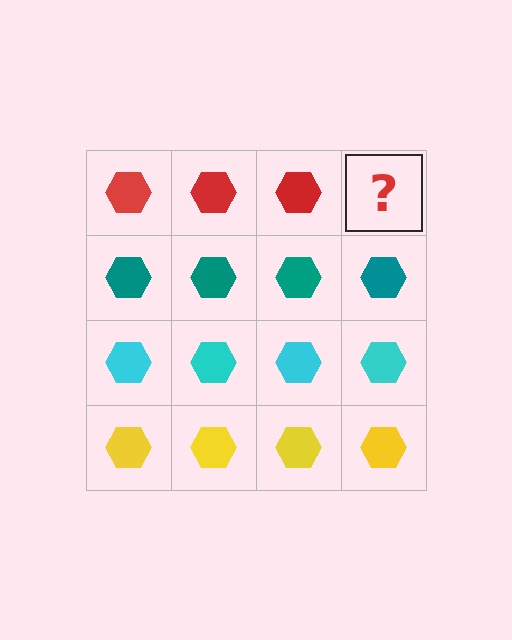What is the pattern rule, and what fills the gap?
The rule is that each row has a consistent color. The gap should be filled with a red hexagon.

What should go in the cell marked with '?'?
The missing cell should contain a red hexagon.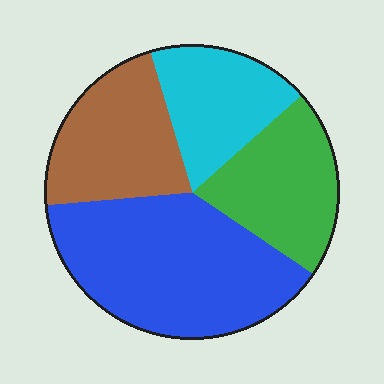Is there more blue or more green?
Blue.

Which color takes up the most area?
Blue, at roughly 40%.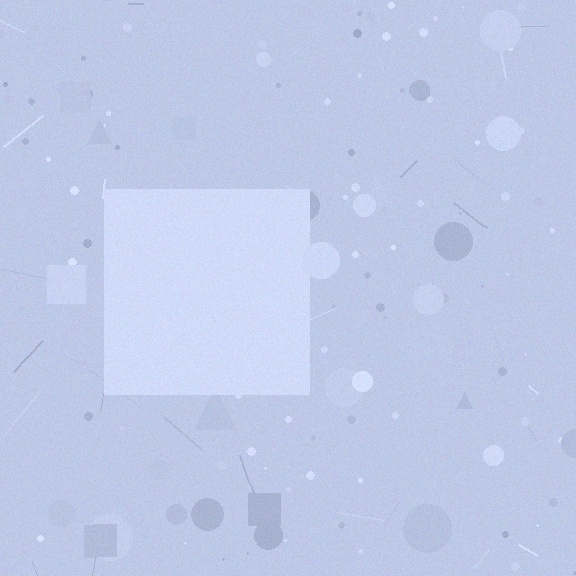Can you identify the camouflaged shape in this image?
The camouflaged shape is a square.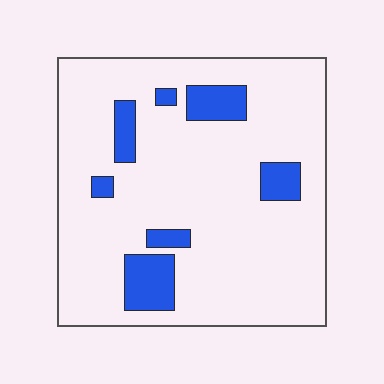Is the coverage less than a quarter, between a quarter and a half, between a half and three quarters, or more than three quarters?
Less than a quarter.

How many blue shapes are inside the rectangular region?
7.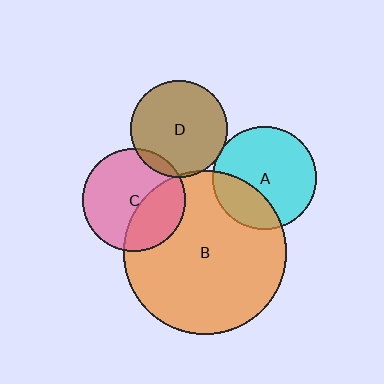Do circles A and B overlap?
Yes.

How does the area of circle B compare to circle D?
Approximately 2.9 times.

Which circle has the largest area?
Circle B (orange).